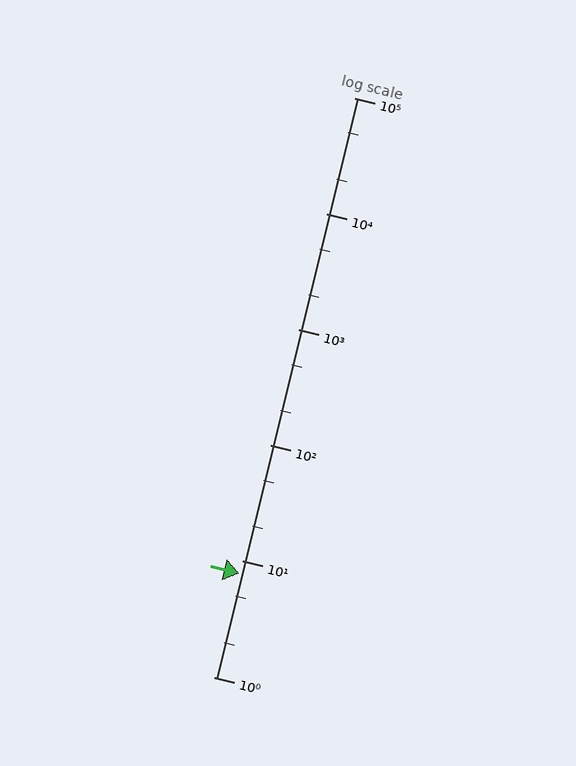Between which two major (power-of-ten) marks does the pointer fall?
The pointer is between 1 and 10.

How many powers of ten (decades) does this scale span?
The scale spans 5 decades, from 1 to 100000.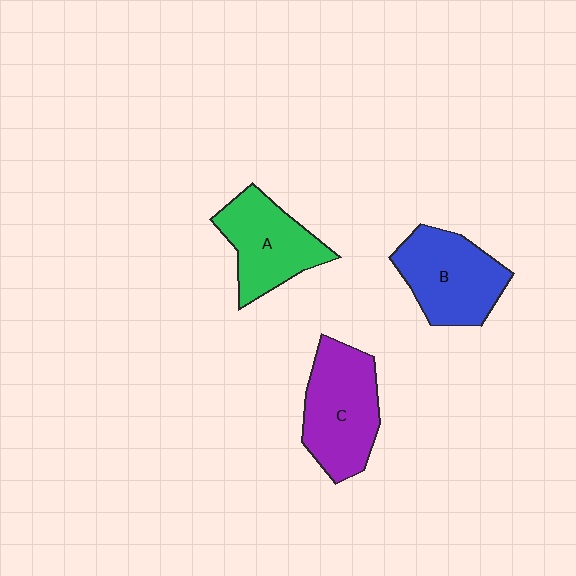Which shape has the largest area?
Shape C (purple).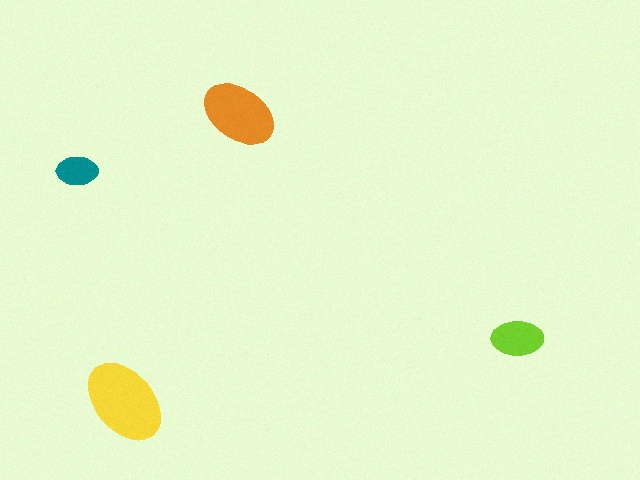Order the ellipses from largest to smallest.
the yellow one, the orange one, the lime one, the teal one.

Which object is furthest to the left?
The teal ellipse is leftmost.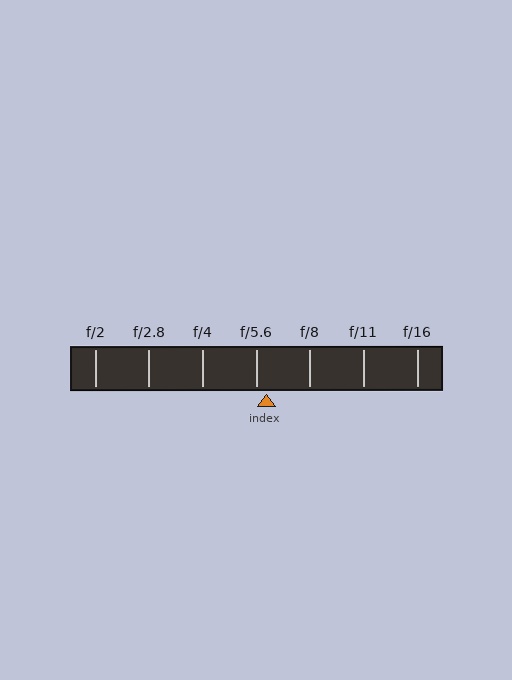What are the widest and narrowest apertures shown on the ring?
The widest aperture shown is f/2 and the narrowest is f/16.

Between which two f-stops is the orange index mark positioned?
The index mark is between f/5.6 and f/8.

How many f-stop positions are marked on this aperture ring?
There are 7 f-stop positions marked.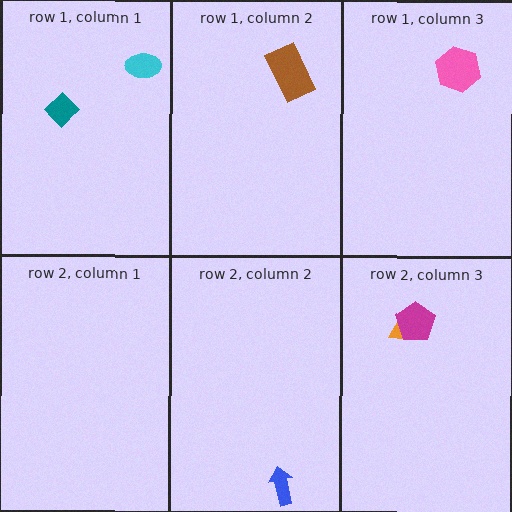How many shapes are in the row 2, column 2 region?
1.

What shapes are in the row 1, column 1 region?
The teal diamond, the cyan ellipse.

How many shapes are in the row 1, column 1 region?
2.